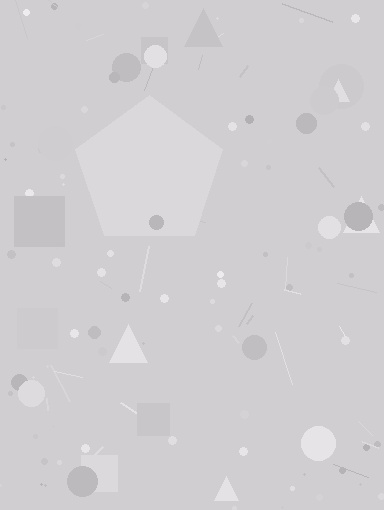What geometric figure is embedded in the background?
A pentagon is embedded in the background.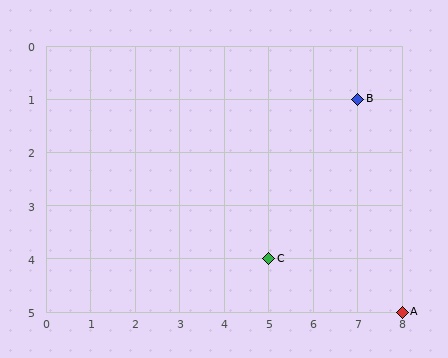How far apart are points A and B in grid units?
Points A and B are 1 column and 4 rows apart (about 4.1 grid units diagonally).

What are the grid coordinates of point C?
Point C is at grid coordinates (5, 4).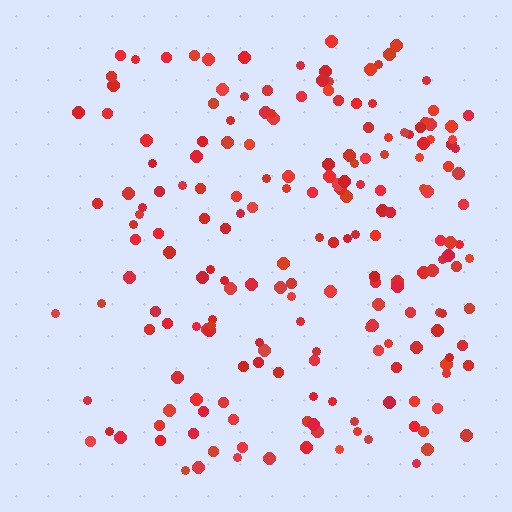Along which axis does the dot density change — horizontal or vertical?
Horizontal.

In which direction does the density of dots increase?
From left to right, with the right side densest.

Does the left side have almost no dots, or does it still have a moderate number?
Still a moderate number, just noticeably fewer than the right.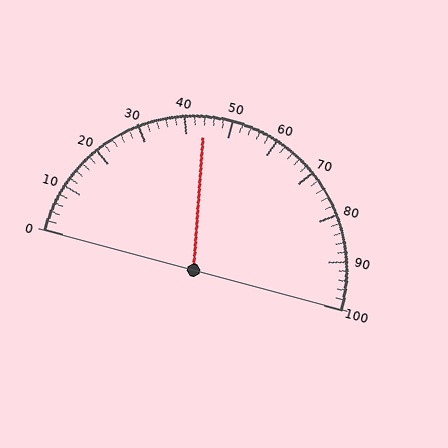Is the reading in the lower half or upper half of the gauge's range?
The reading is in the lower half of the range (0 to 100).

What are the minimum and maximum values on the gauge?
The gauge ranges from 0 to 100.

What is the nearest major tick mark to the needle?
The nearest major tick mark is 40.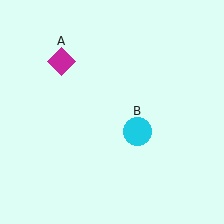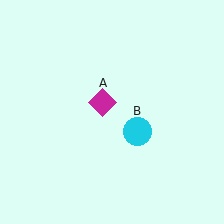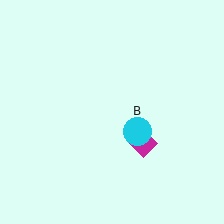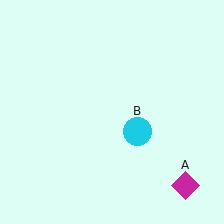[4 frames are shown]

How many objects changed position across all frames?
1 object changed position: magenta diamond (object A).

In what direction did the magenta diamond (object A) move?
The magenta diamond (object A) moved down and to the right.